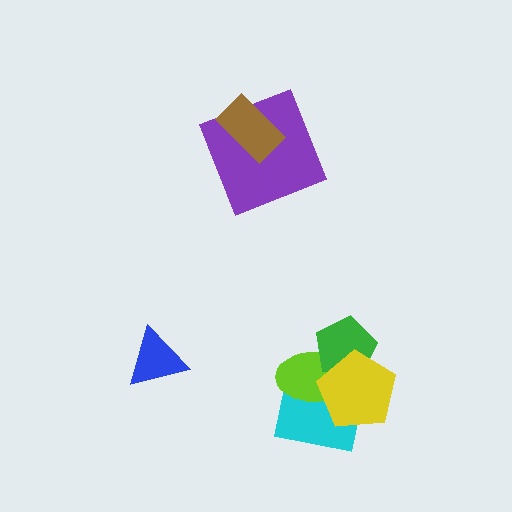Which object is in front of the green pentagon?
The yellow pentagon is in front of the green pentagon.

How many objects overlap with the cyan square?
3 objects overlap with the cyan square.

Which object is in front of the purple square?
The brown rectangle is in front of the purple square.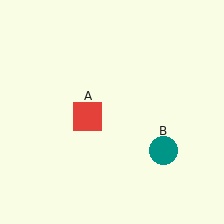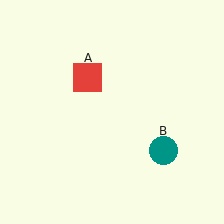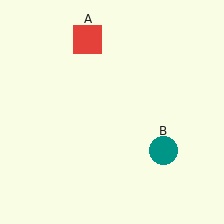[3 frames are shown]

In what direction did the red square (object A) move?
The red square (object A) moved up.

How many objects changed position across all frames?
1 object changed position: red square (object A).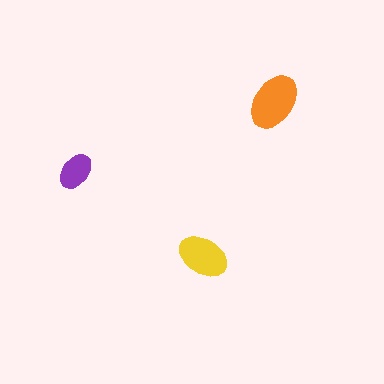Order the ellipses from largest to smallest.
the orange one, the yellow one, the purple one.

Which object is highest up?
The orange ellipse is topmost.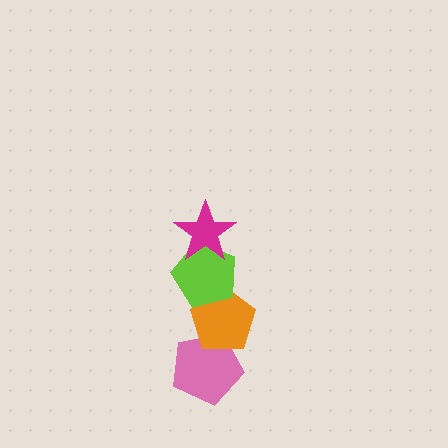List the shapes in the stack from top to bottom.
From top to bottom: the magenta star, the lime pentagon, the orange pentagon, the pink pentagon.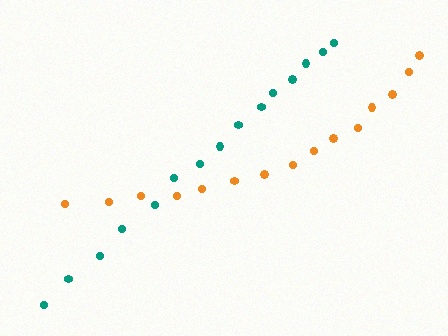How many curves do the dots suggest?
There are 2 distinct paths.